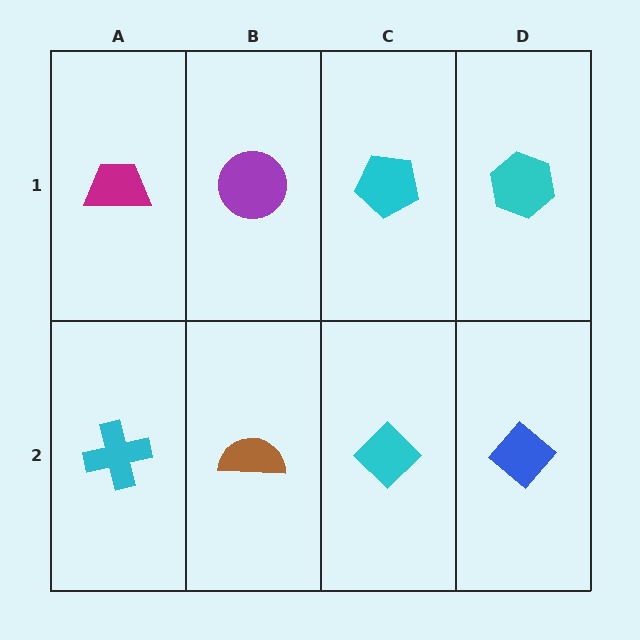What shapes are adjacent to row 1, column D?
A blue diamond (row 2, column D), a cyan pentagon (row 1, column C).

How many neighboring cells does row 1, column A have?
2.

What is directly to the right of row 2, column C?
A blue diamond.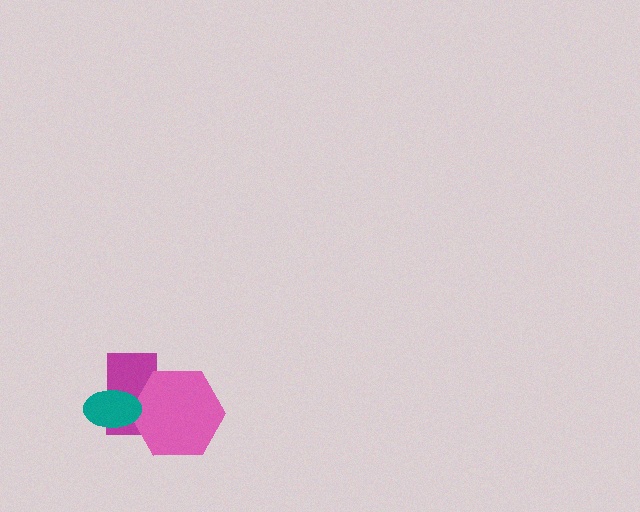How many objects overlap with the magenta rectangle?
2 objects overlap with the magenta rectangle.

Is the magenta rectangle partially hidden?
Yes, it is partially covered by another shape.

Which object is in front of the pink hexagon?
The teal ellipse is in front of the pink hexagon.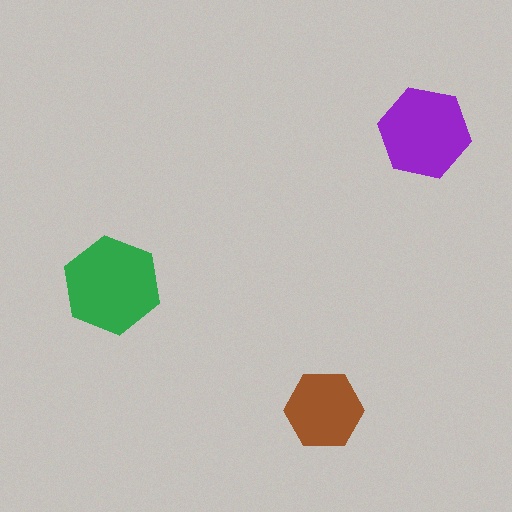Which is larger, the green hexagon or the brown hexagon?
The green one.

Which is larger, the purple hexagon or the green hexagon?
The green one.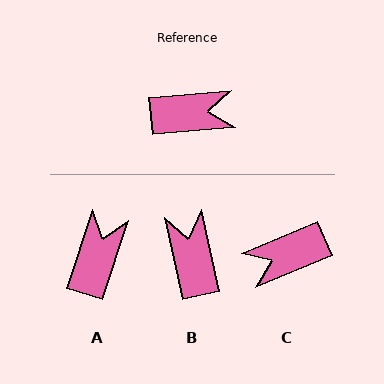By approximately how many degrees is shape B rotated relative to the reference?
Approximately 98 degrees counter-clockwise.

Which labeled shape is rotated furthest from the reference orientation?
C, about 162 degrees away.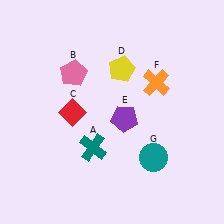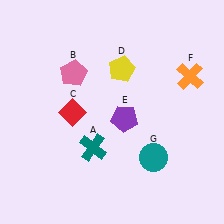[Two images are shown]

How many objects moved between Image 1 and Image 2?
1 object moved between the two images.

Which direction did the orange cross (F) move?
The orange cross (F) moved right.